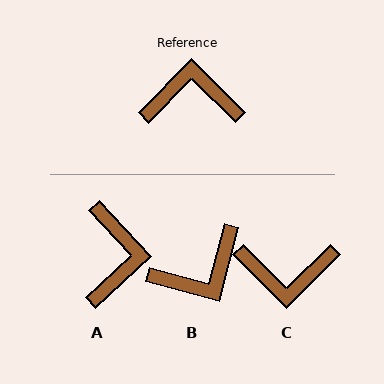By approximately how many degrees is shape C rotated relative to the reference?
Approximately 179 degrees counter-clockwise.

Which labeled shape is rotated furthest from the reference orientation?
C, about 179 degrees away.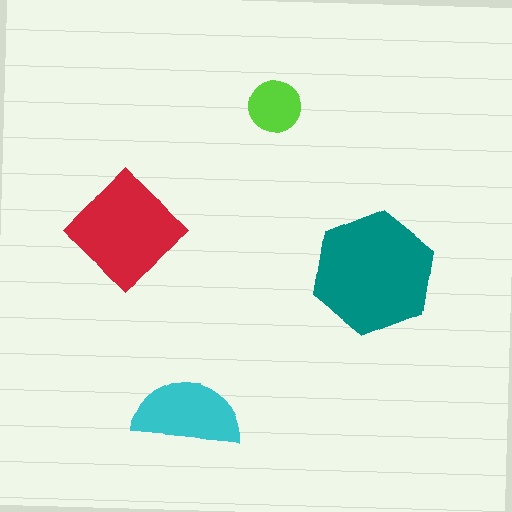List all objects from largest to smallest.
The teal hexagon, the red diamond, the cyan semicircle, the lime circle.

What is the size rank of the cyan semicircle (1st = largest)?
3rd.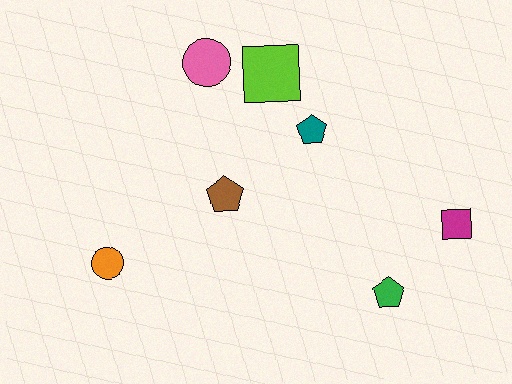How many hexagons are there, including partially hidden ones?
There are no hexagons.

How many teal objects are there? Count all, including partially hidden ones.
There is 1 teal object.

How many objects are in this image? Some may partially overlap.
There are 7 objects.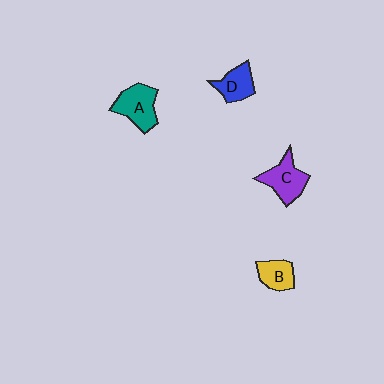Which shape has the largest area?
Shape A (teal).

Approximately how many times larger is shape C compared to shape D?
Approximately 1.3 times.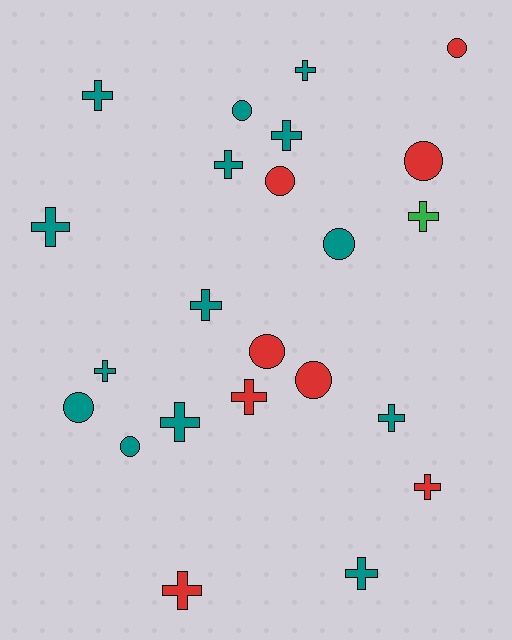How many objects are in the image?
There are 23 objects.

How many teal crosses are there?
There are 10 teal crosses.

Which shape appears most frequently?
Cross, with 14 objects.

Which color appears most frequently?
Teal, with 14 objects.